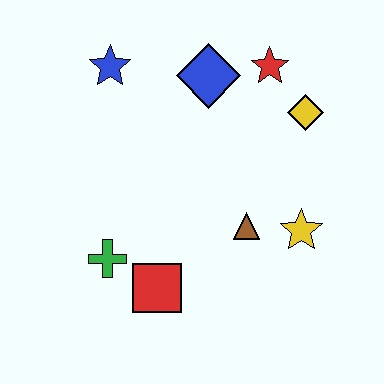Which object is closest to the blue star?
The blue diamond is closest to the blue star.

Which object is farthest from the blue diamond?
The red square is farthest from the blue diamond.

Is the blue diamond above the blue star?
No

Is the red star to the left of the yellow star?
Yes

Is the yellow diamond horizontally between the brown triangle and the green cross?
No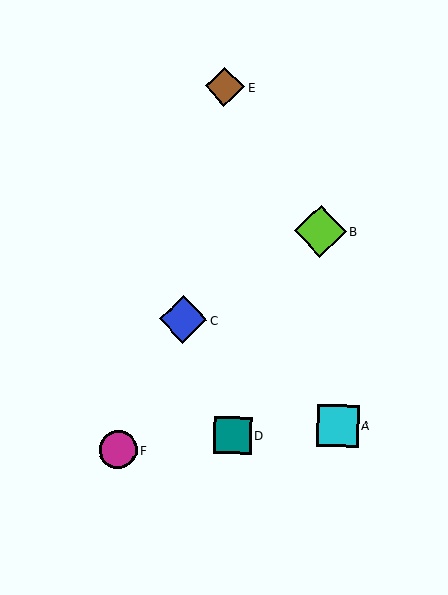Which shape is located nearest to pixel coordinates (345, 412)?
The cyan square (labeled A) at (338, 425) is nearest to that location.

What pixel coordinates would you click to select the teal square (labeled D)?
Click at (232, 435) to select the teal square D.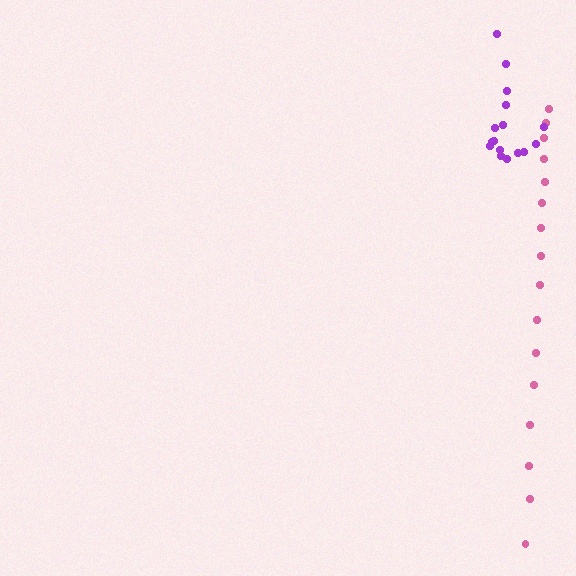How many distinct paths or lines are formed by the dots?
There are 2 distinct paths.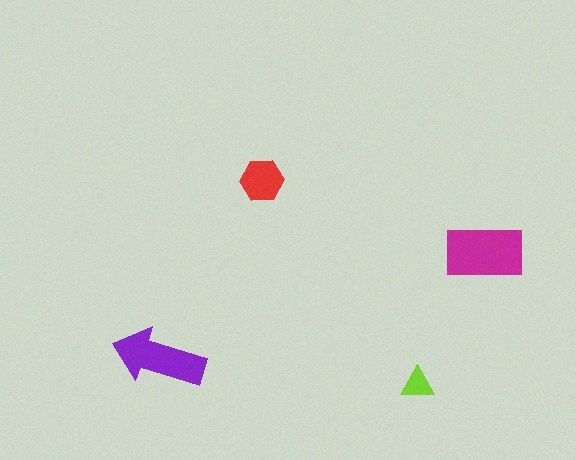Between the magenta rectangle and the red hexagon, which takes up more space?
The magenta rectangle.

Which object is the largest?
The magenta rectangle.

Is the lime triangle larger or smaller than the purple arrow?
Smaller.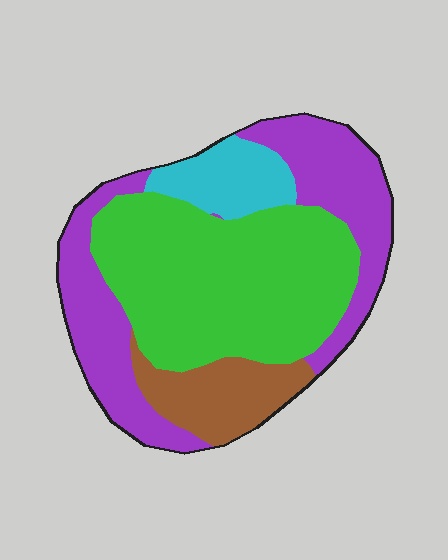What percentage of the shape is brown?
Brown takes up about one eighth (1/8) of the shape.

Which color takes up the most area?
Green, at roughly 45%.